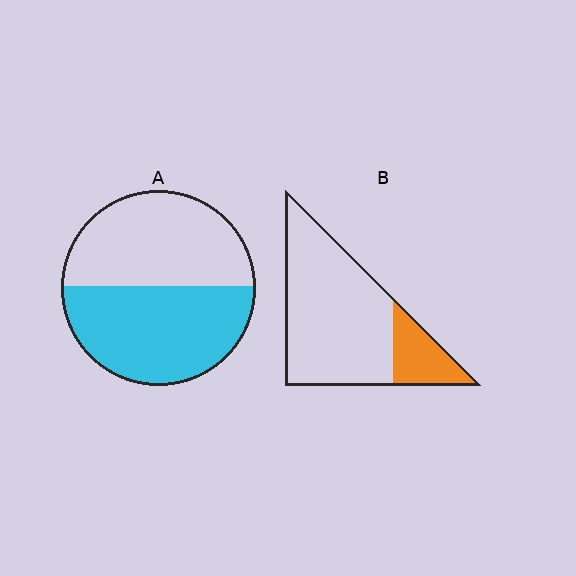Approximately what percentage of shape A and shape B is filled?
A is approximately 50% and B is approximately 20%.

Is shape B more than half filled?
No.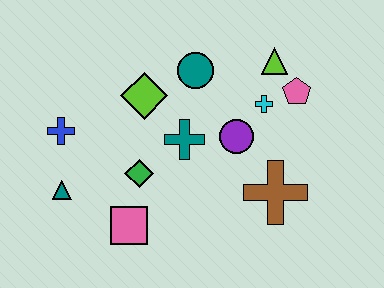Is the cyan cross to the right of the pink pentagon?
No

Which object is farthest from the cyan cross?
The teal triangle is farthest from the cyan cross.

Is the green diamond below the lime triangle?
Yes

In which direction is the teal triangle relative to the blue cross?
The teal triangle is below the blue cross.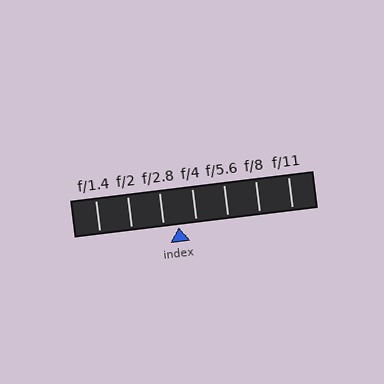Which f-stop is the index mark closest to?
The index mark is closest to f/2.8.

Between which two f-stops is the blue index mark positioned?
The index mark is between f/2.8 and f/4.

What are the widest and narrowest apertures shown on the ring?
The widest aperture shown is f/1.4 and the narrowest is f/11.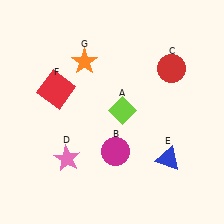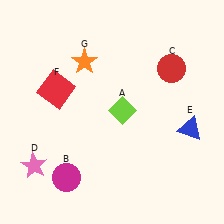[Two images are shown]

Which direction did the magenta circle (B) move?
The magenta circle (B) moved left.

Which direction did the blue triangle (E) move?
The blue triangle (E) moved up.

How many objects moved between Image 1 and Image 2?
3 objects moved between the two images.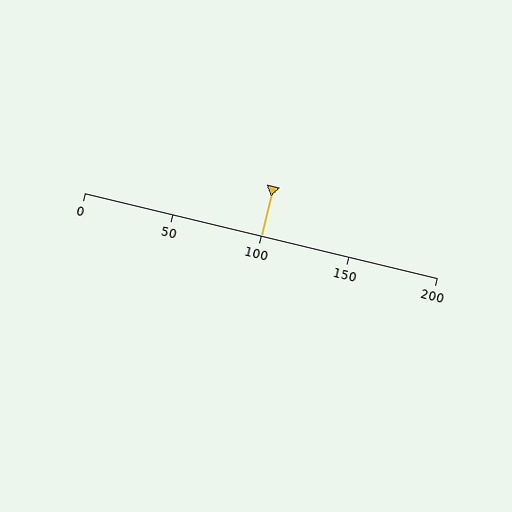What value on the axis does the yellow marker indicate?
The marker indicates approximately 100.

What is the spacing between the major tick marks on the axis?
The major ticks are spaced 50 apart.